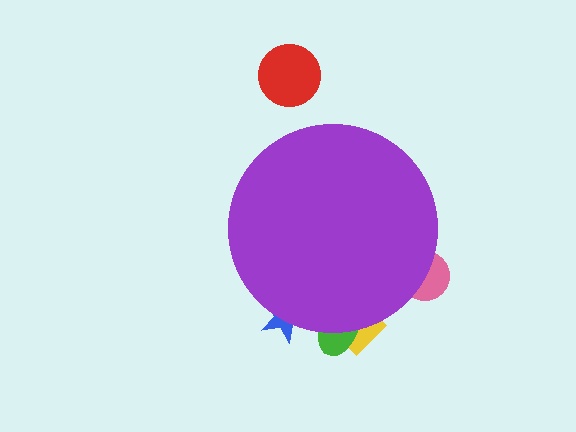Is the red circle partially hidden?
No, the red circle is fully visible.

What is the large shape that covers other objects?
A purple circle.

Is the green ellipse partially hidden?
Yes, the green ellipse is partially hidden behind the purple circle.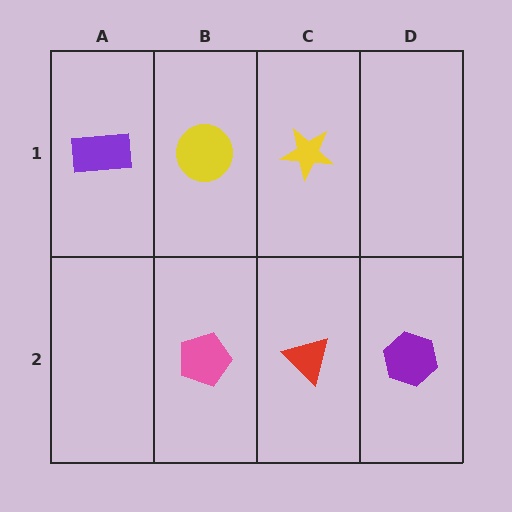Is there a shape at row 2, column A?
No, that cell is empty.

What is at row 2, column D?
A purple hexagon.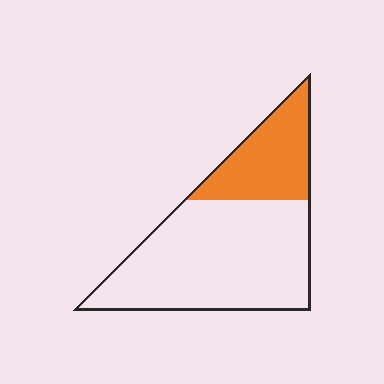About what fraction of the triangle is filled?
About one quarter (1/4).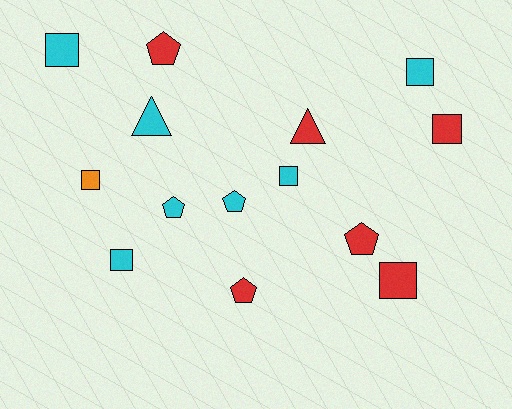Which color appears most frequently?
Cyan, with 7 objects.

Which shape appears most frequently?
Square, with 7 objects.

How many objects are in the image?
There are 14 objects.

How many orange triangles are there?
There are no orange triangles.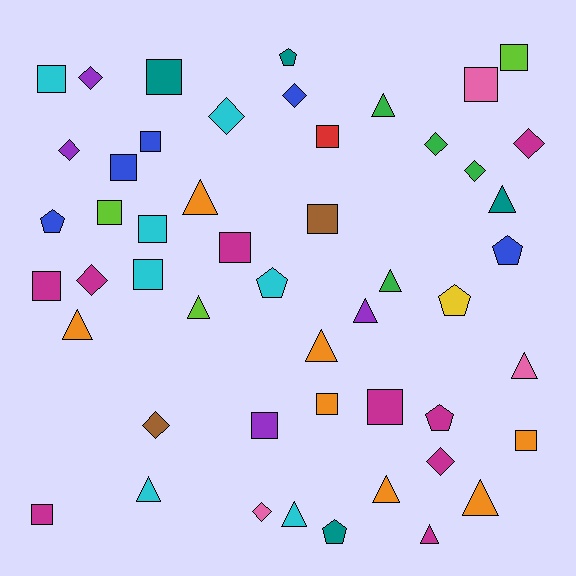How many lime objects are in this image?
There are 3 lime objects.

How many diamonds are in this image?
There are 11 diamonds.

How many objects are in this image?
There are 50 objects.